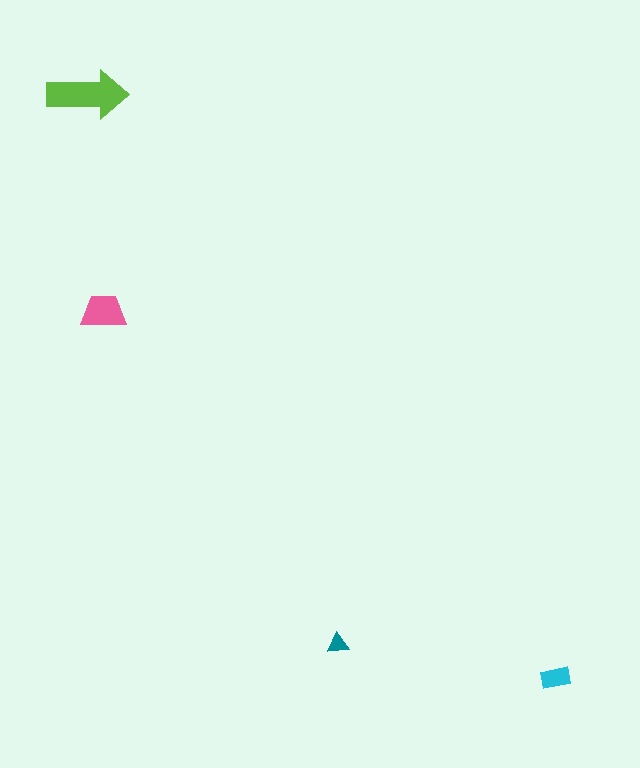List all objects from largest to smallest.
The lime arrow, the pink trapezoid, the cyan rectangle, the teal triangle.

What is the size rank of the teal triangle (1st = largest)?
4th.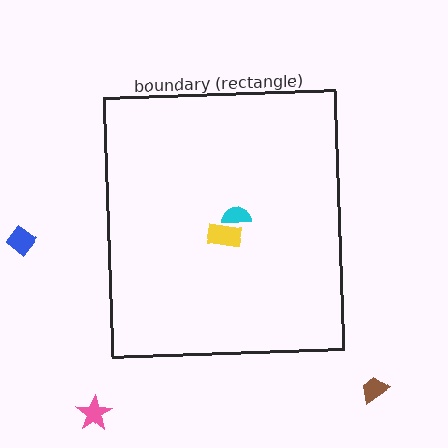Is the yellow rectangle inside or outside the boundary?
Inside.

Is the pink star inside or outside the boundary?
Outside.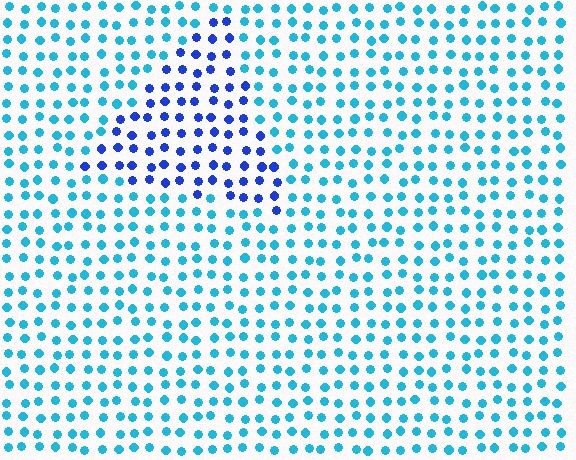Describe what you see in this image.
The image is filled with small cyan elements in a uniform arrangement. A triangle-shaped region is visible where the elements are tinted to a slightly different hue, forming a subtle color boundary.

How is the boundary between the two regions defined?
The boundary is defined purely by a slight shift in hue (about 40 degrees). Spacing, size, and orientation are identical on both sides.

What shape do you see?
I see a triangle.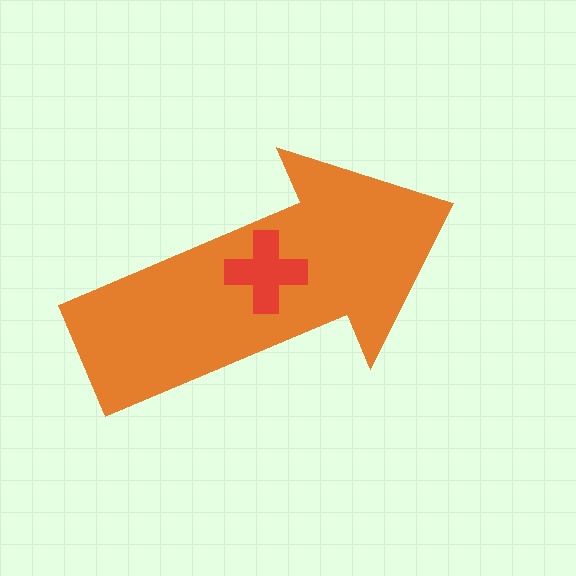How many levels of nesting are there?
2.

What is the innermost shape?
The red cross.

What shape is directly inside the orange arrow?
The red cross.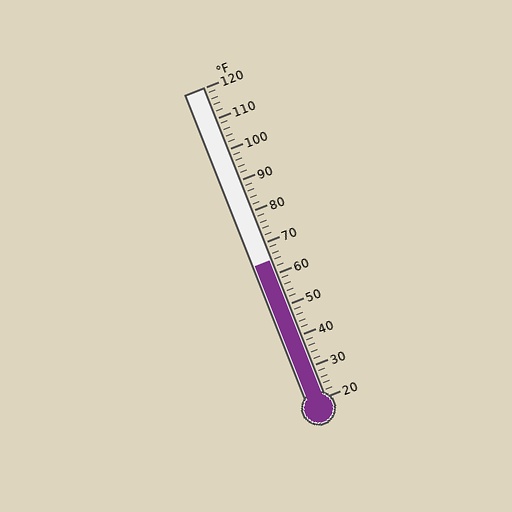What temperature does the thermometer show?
The thermometer shows approximately 64°F.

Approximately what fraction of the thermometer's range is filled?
The thermometer is filled to approximately 45% of its range.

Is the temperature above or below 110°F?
The temperature is below 110°F.